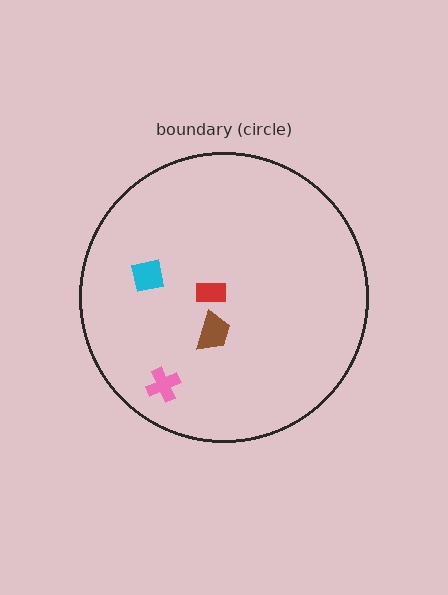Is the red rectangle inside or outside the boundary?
Inside.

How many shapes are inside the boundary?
4 inside, 0 outside.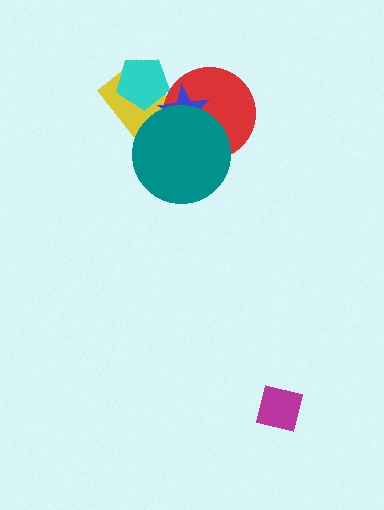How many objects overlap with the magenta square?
0 objects overlap with the magenta square.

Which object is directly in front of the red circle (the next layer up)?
The blue star is directly in front of the red circle.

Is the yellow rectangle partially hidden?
Yes, it is partially covered by another shape.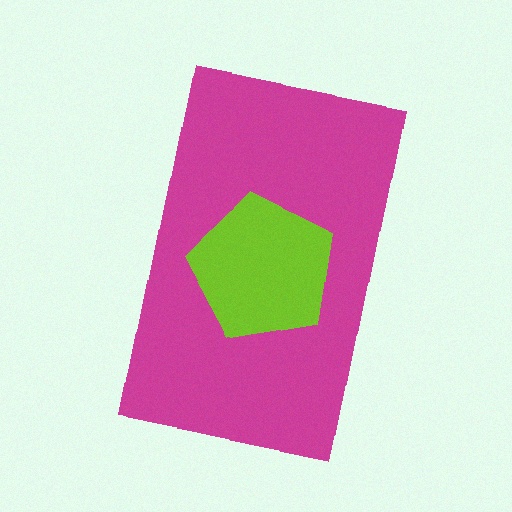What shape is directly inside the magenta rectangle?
The lime pentagon.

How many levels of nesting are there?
2.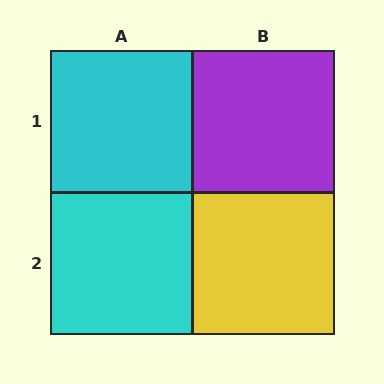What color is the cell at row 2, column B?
Yellow.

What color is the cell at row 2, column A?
Cyan.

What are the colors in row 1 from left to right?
Cyan, purple.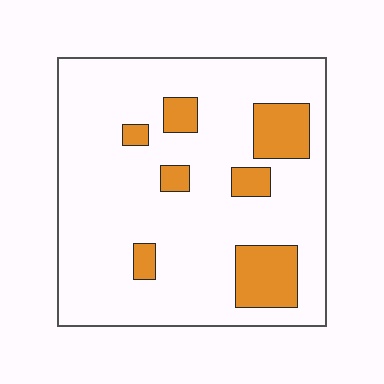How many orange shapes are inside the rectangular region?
7.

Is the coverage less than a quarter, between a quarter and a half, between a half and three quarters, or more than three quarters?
Less than a quarter.